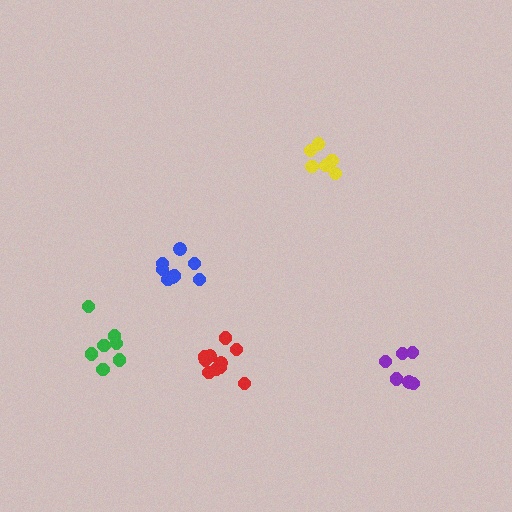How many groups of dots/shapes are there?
There are 5 groups.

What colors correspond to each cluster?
The clusters are colored: red, blue, green, yellow, purple.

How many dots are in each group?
Group 1: 10 dots, Group 2: 8 dots, Group 3: 7 dots, Group 4: 6 dots, Group 5: 6 dots (37 total).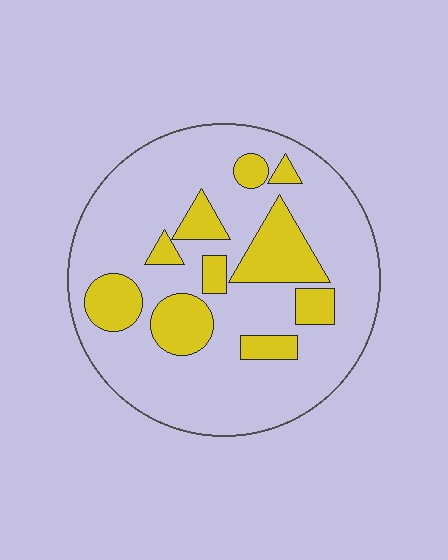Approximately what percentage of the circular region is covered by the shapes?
Approximately 25%.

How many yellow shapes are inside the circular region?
10.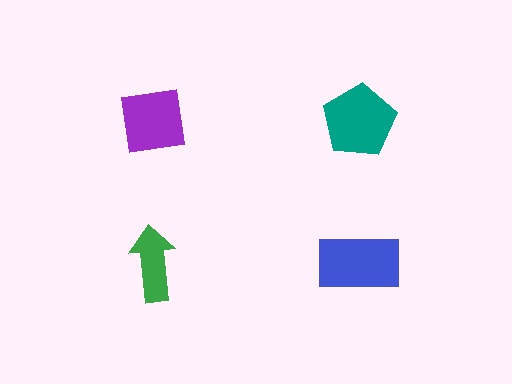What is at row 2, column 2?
A blue rectangle.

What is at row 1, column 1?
A purple square.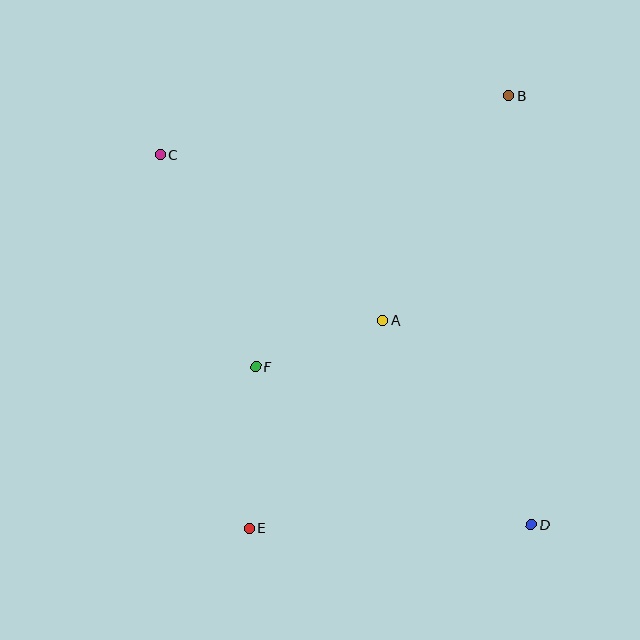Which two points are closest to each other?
Points A and F are closest to each other.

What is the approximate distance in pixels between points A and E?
The distance between A and E is approximately 247 pixels.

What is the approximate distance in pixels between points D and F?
The distance between D and F is approximately 317 pixels.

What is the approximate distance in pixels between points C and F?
The distance between C and F is approximately 233 pixels.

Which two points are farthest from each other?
Points C and D are farthest from each other.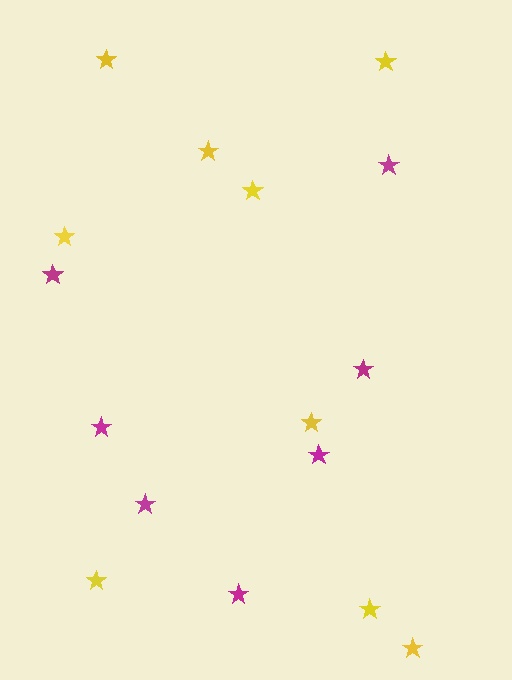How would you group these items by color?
There are 2 groups: one group of yellow stars (9) and one group of magenta stars (7).